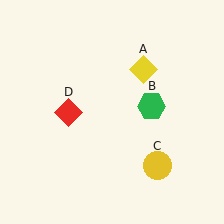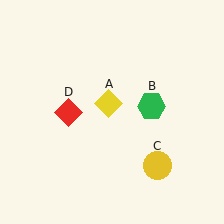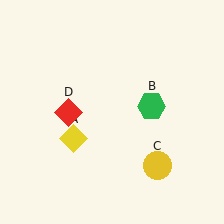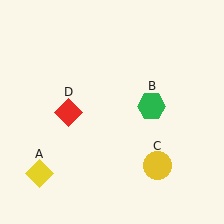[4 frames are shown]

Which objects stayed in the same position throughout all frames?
Green hexagon (object B) and yellow circle (object C) and red diamond (object D) remained stationary.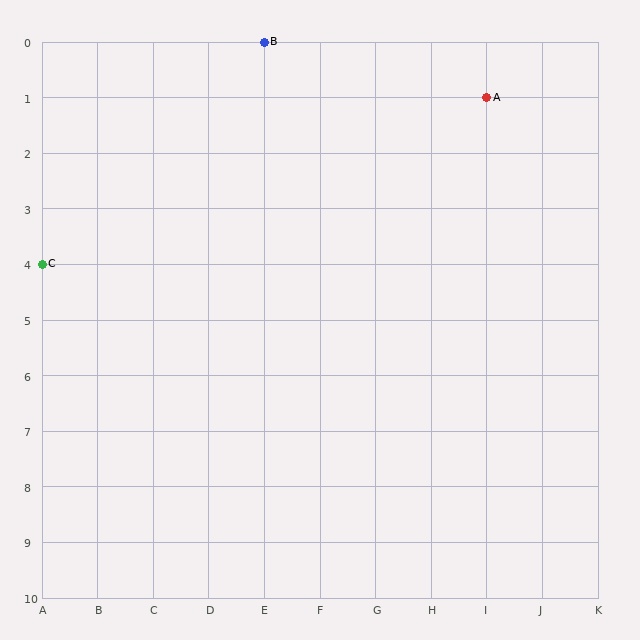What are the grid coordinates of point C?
Point C is at grid coordinates (A, 4).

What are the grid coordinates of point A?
Point A is at grid coordinates (I, 1).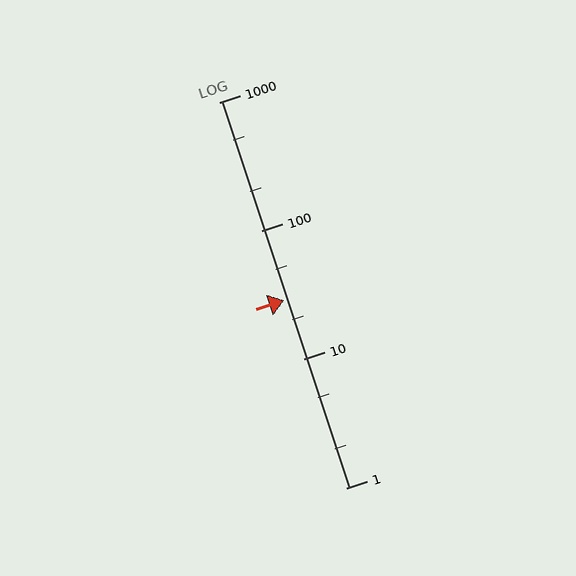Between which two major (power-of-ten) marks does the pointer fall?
The pointer is between 10 and 100.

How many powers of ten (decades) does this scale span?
The scale spans 3 decades, from 1 to 1000.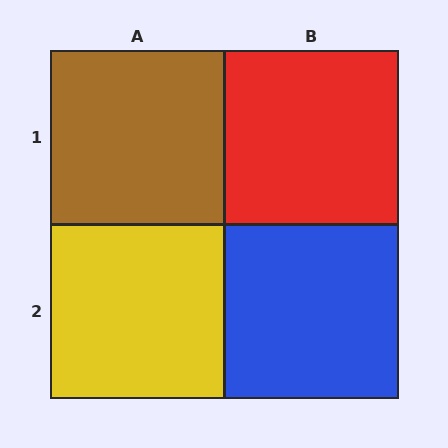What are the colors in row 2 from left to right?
Yellow, blue.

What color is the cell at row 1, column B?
Red.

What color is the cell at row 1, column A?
Brown.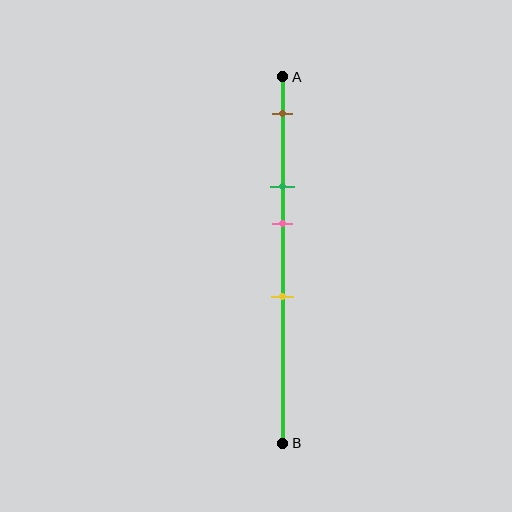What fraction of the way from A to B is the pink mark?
The pink mark is approximately 40% (0.4) of the way from A to B.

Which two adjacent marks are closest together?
The green and pink marks are the closest adjacent pair.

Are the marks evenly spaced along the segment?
No, the marks are not evenly spaced.